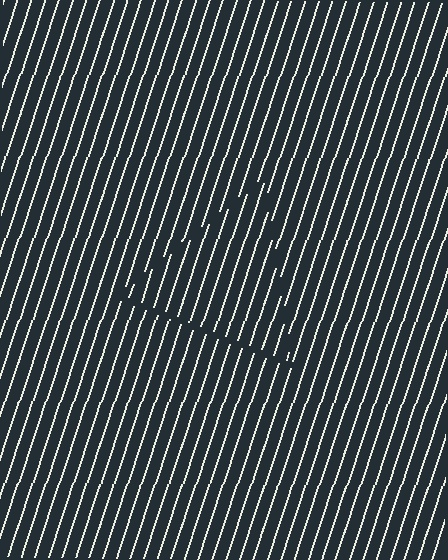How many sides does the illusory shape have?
3 sides — the line-ends trace a triangle.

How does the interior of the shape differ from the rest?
The interior of the shape contains the same grating, shifted by half a period — the contour is defined by the phase discontinuity where line-ends from the inner and outer gratings abut.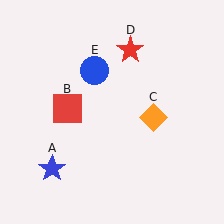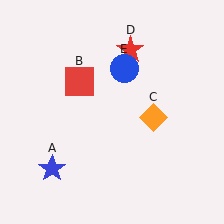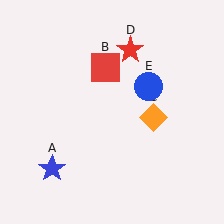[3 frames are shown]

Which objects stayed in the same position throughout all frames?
Blue star (object A) and orange diamond (object C) and red star (object D) remained stationary.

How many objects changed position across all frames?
2 objects changed position: red square (object B), blue circle (object E).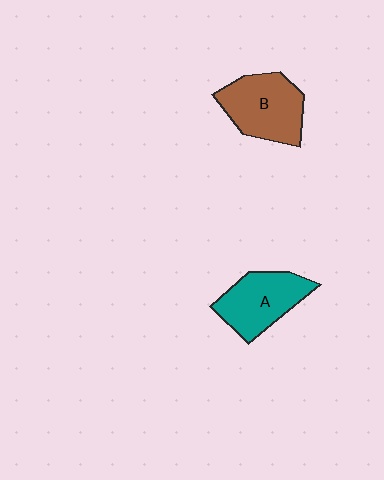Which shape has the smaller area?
Shape A (teal).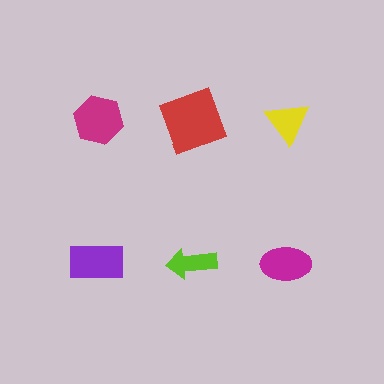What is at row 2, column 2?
A lime arrow.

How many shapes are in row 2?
3 shapes.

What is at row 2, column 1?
A purple rectangle.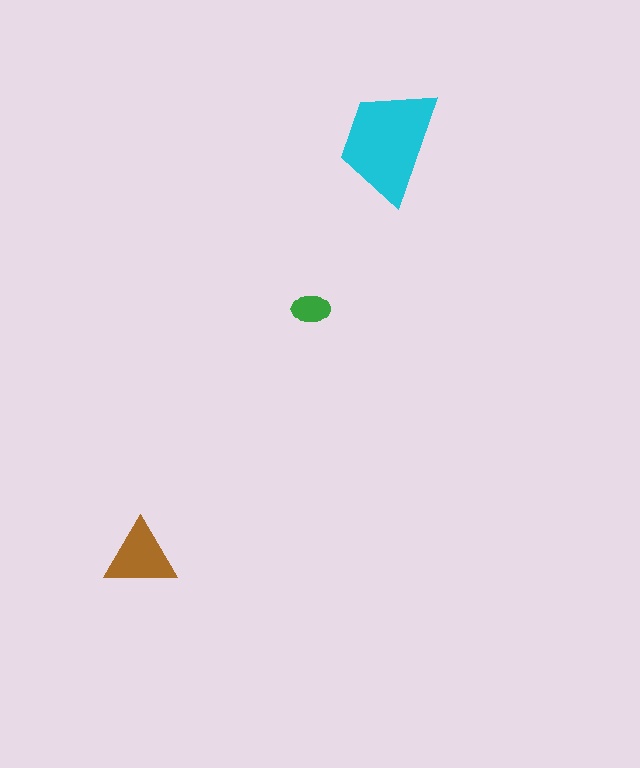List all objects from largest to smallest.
The cyan trapezoid, the brown triangle, the green ellipse.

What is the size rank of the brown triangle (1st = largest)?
2nd.